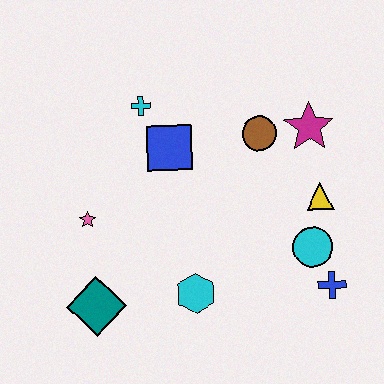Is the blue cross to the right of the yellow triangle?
Yes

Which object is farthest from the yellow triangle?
The teal diamond is farthest from the yellow triangle.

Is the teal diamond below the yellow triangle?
Yes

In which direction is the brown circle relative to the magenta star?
The brown circle is to the left of the magenta star.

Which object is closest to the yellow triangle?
The cyan circle is closest to the yellow triangle.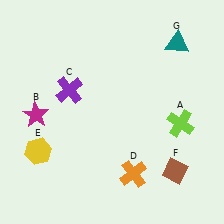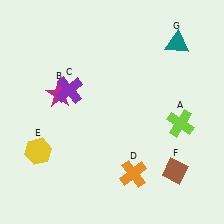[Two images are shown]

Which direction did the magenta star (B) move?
The magenta star (B) moved right.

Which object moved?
The magenta star (B) moved right.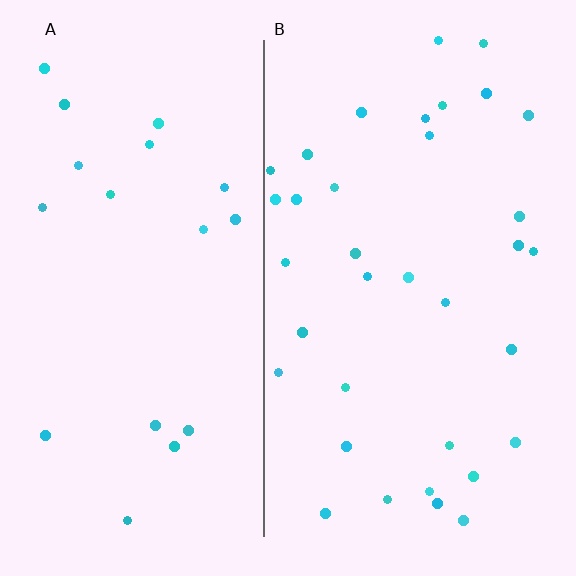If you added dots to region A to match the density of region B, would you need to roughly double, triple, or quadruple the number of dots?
Approximately double.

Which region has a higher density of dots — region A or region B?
B (the right).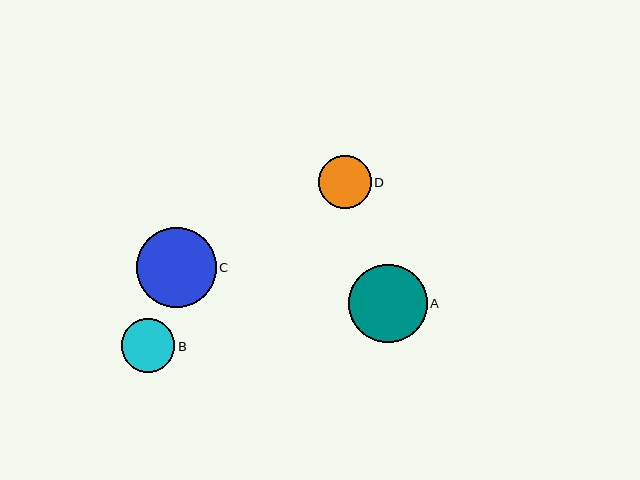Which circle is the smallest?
Circle D is the smallest with a size of approximately 52 pixels.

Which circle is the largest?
Circle C is the largest with a size of approximately 80 pixels.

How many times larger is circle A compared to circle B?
Circle A is approximately 1.5 times the size of circle B.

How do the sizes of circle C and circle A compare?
Circle C and circle A are approximately the same size.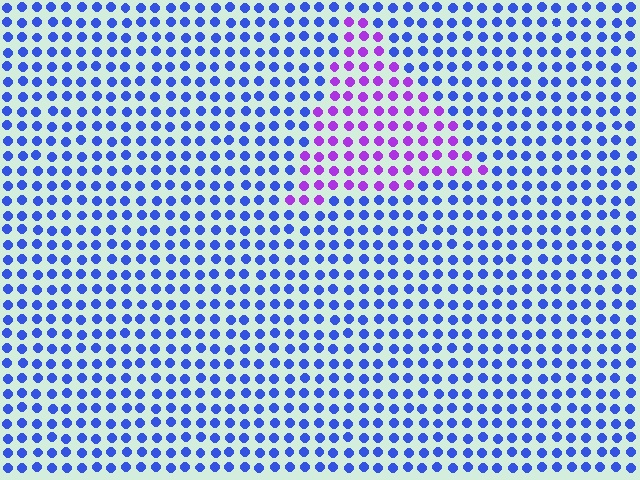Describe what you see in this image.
The image is filled with small blue elements in a uniform arrangement. A triangle-shaped region is visible where the elements are tinted to a slightly different hue, forming a subtle color boundary.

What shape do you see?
I see a triangle.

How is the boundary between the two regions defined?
The boundary is defined purely by a slight shift in hue (about 53 degrees). Spacing, size, and orientation are identical on both sides.